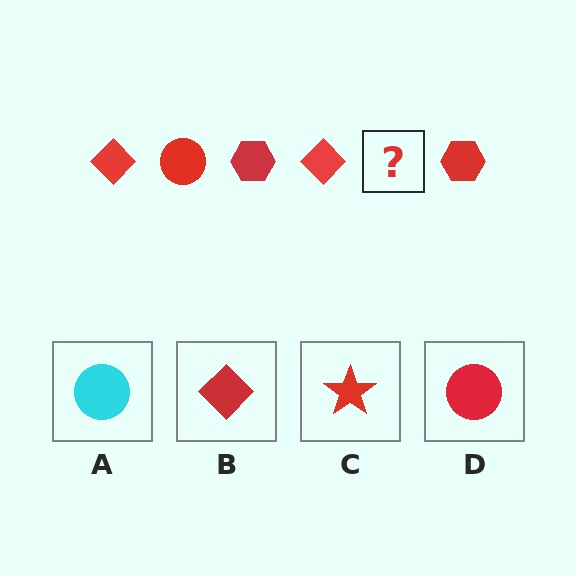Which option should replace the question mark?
Option D.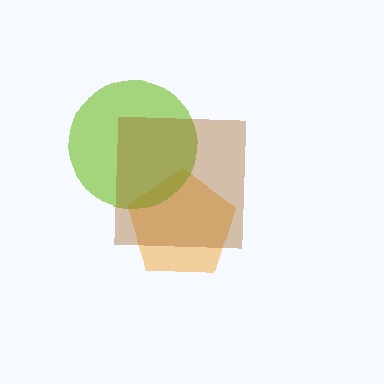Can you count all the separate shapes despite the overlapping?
Yes, there are 3 separate shapes.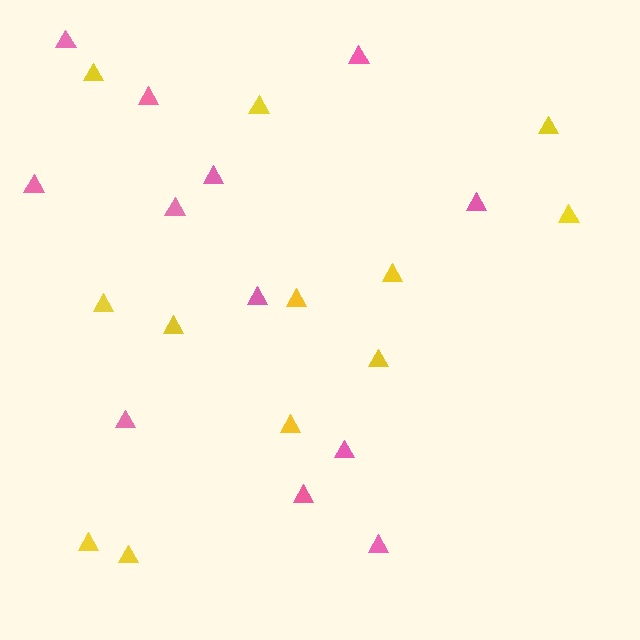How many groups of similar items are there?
There are 2 groups: one group of yellow triangles (12) and one group of pink triangles (12).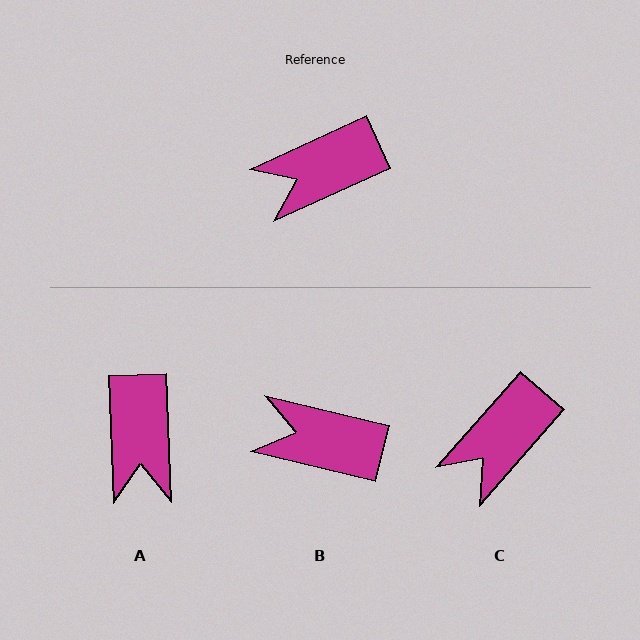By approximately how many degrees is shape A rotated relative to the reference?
Approximately 67 degrees counter-clockwise.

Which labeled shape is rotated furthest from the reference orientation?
A, about 67 degrees away.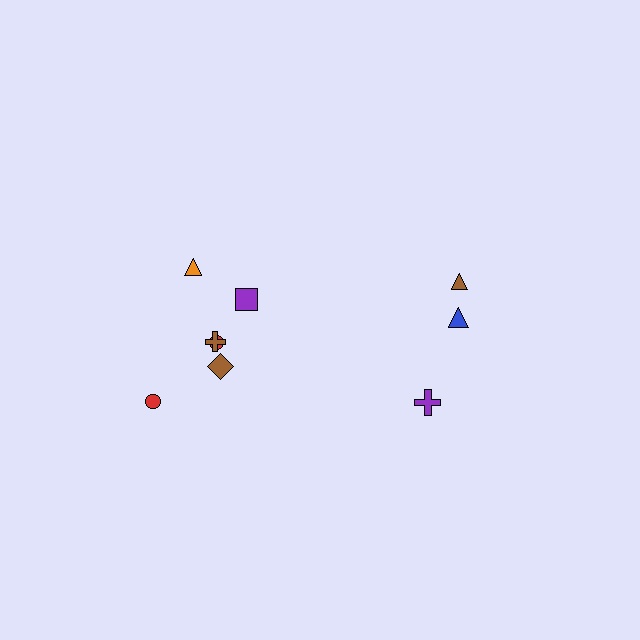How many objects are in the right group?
There are 3 objects.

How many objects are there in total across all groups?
There are 9 objects.